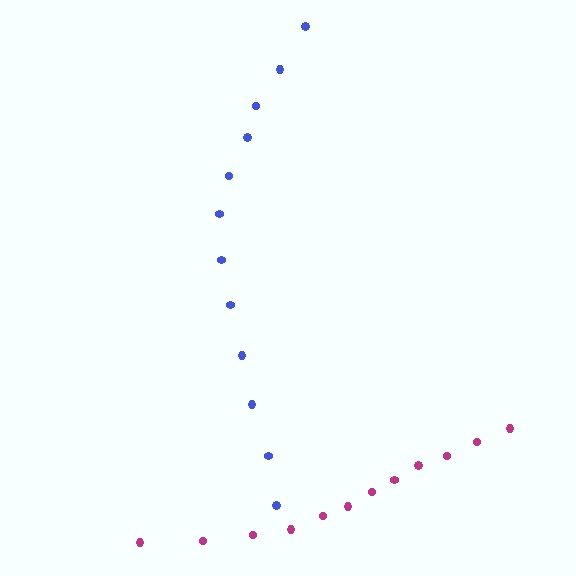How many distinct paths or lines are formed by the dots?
There are 2 distinct paths.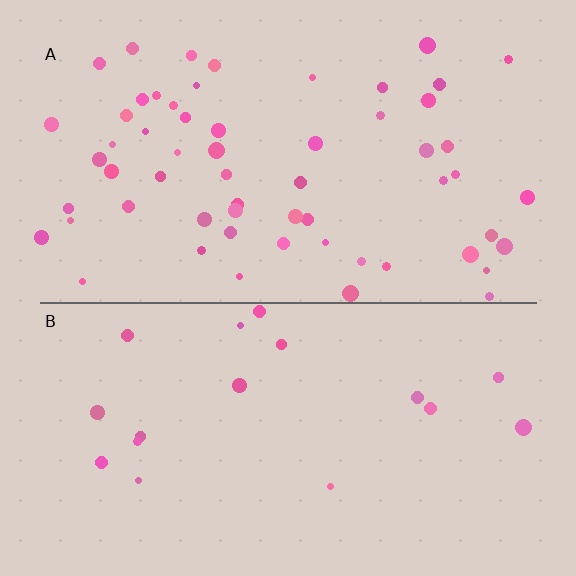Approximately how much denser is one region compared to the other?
Approximately 3.4× — region A over region B.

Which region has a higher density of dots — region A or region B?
A (the top).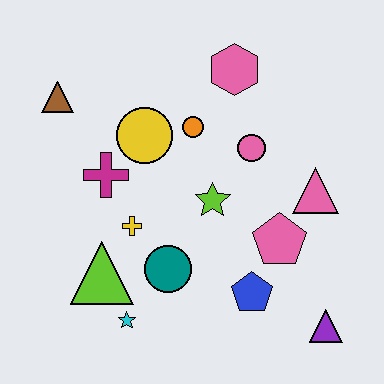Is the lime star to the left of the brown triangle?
No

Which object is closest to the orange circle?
The yellow circle is closest to the orange circle.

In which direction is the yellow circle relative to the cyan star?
The yellow circle is above the cyan star.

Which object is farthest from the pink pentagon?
The brown triangle is farthest from the pink pentagon.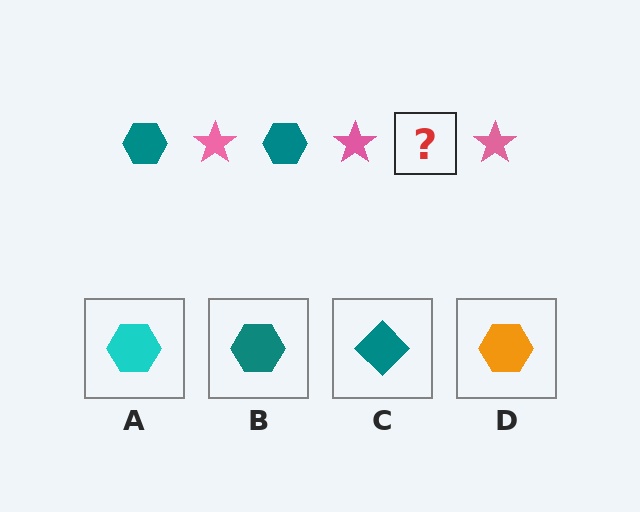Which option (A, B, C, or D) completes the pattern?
B.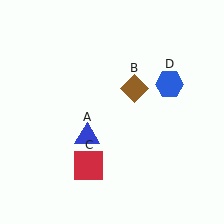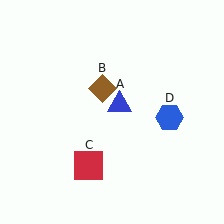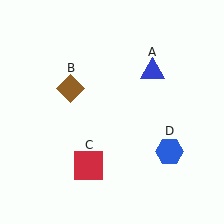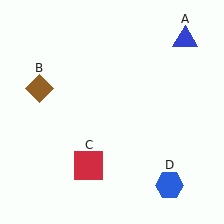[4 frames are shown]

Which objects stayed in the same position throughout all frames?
Red square (object C) remained stationary.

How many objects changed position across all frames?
3 objects changed position: blue triangle (object A), brown diamond (object B), blue hexagon (object D).